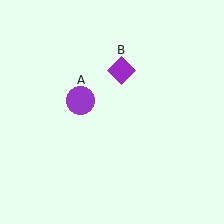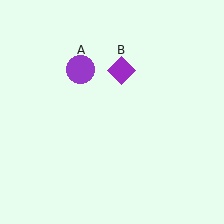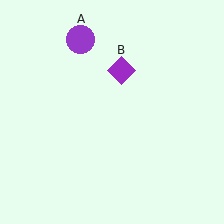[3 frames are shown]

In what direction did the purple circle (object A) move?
The purple circle (object A) moved up.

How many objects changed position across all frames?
1 object changed position: purple circle (object A).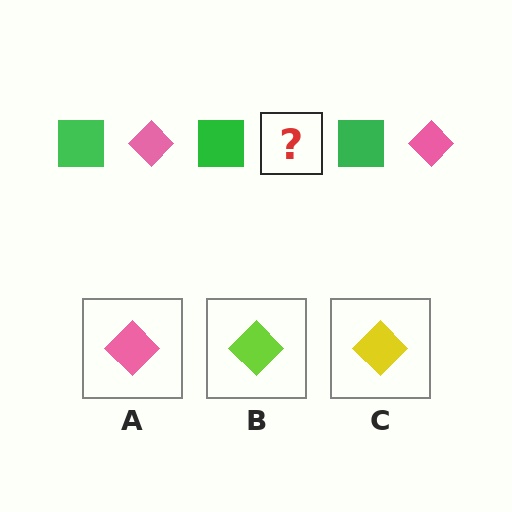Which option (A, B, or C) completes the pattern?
A.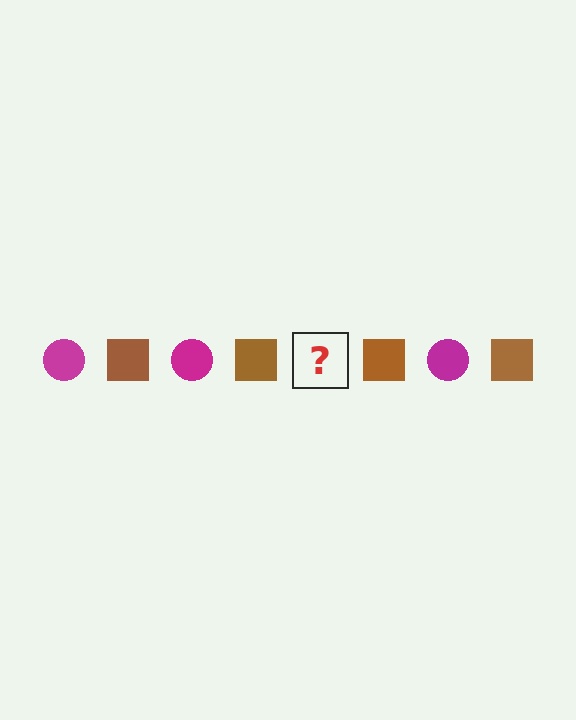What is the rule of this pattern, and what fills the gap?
The rule is that the pattern alternates between magenta circle and brown square. The gap should be filled with a magenta circle.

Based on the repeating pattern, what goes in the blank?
The blank should be a magenta circle.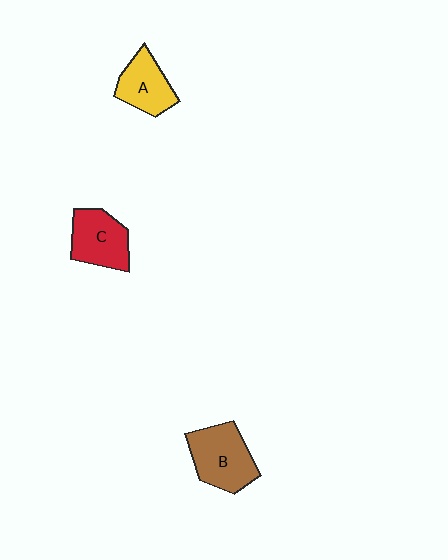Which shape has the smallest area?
Shape A (yellow).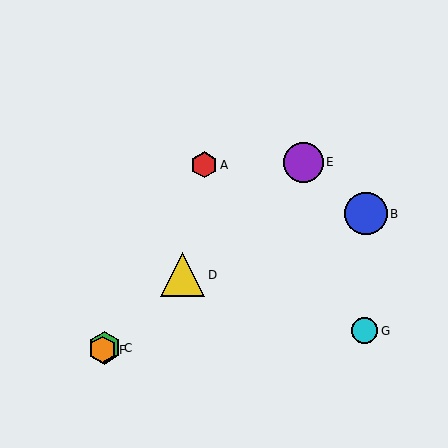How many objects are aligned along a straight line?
4 objects (C, D, E, F) are aligned along a straight line.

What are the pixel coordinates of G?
Object G is at (365, 331).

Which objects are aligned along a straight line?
Objects C, D, E, F are aligned along a straight line.